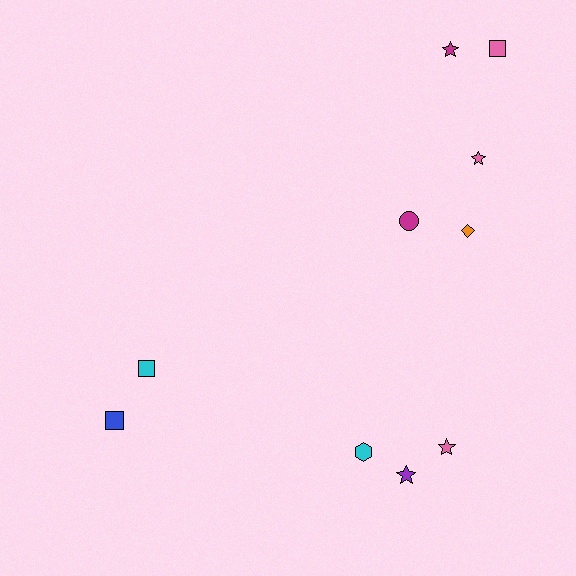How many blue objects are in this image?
There is 1 blue object.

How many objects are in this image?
There are 10 objects.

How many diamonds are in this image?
There is 1 diamond.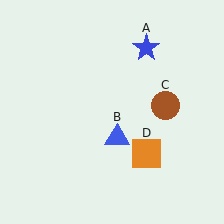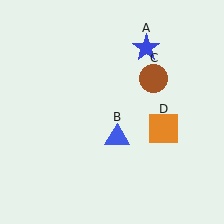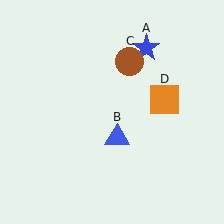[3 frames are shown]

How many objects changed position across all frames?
2 objects changed position: brown circle (object C), orange square (object D).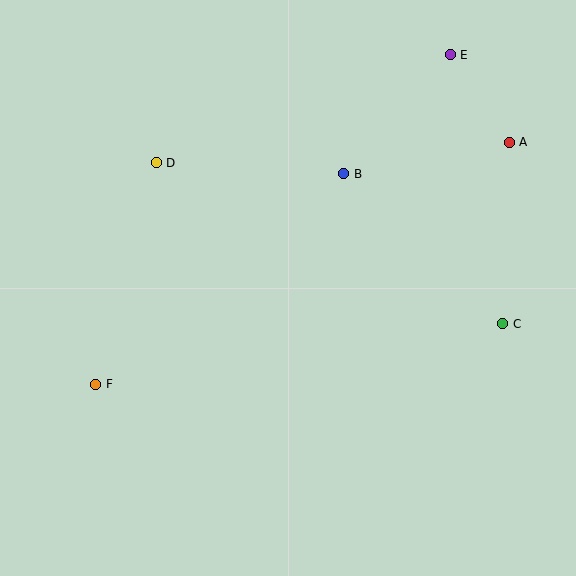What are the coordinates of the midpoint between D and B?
The midpoint between D and B is at (250, 168).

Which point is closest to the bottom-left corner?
Point F is closest to the bottom-left corner.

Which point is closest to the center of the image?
Point B at (344, 174) is closest to the center.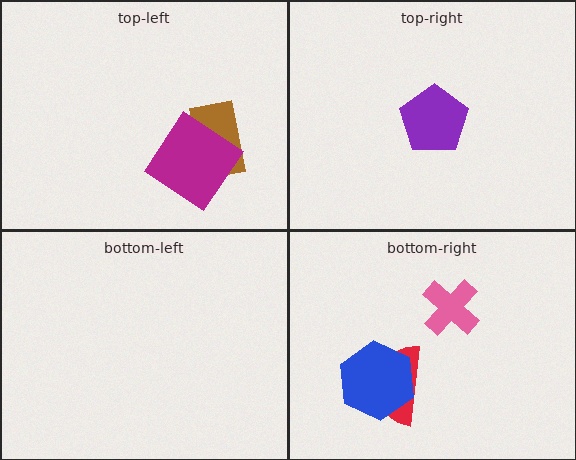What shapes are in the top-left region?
The brown rectangle, the magenta diamond.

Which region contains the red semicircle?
The bottom-right region.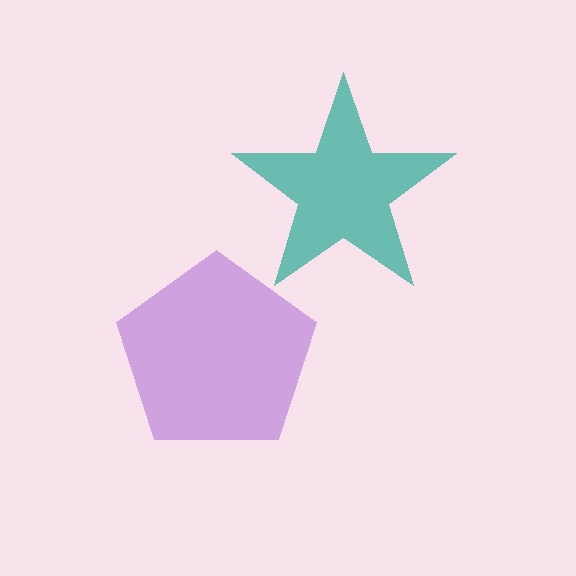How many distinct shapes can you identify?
There are 2 distinct shapes: a purple pentagon, a teal star.